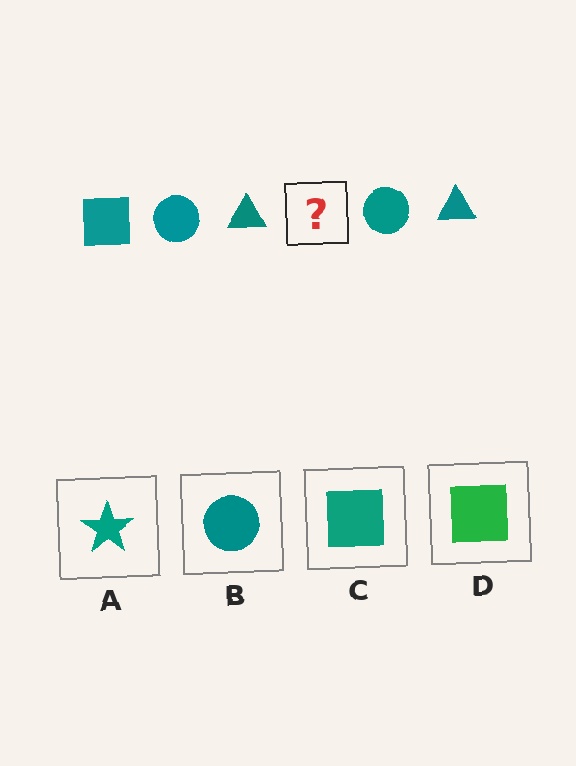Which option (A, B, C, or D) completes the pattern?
C.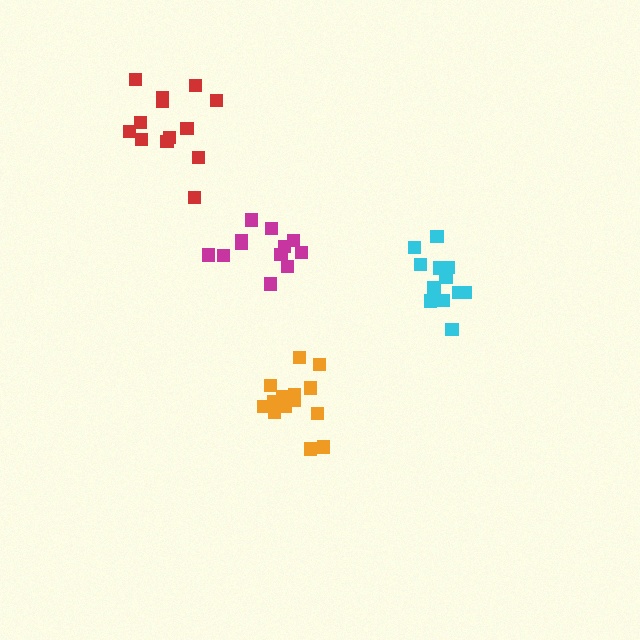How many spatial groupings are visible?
There are 4 spatial groupings.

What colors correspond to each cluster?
The clusters are colored: magenta, orange, cyan, red.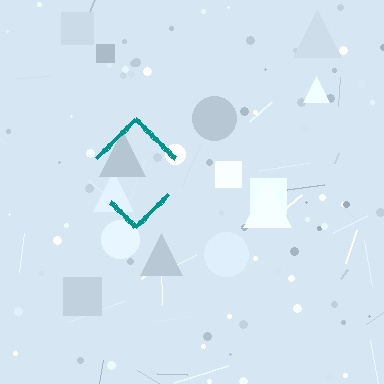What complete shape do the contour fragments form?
The contour fragments form a diamond.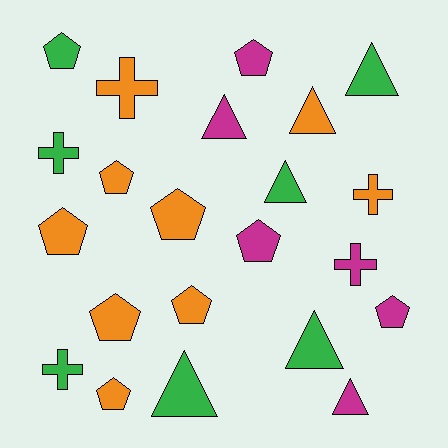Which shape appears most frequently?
Pentagon, with 10 objects.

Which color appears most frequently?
Orange, with 9 objects.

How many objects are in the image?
There are 22 objects.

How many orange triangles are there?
There is 1 orange triangle.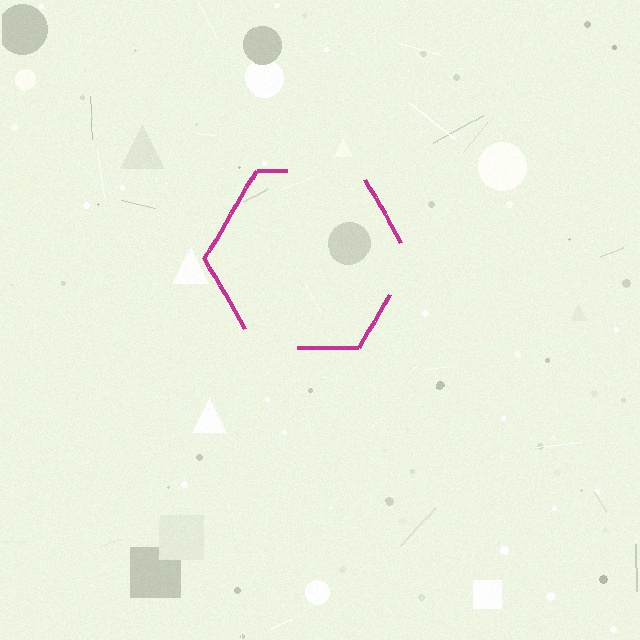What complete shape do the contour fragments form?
The contour fragments form a hexagon.